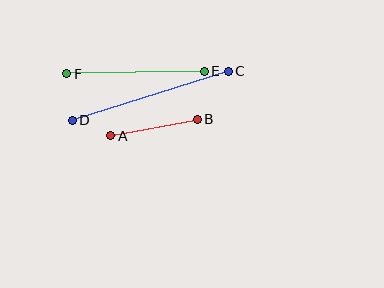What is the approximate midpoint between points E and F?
The midpoint is at approximately (135, 72) pixels.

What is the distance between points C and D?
The distance is approximately 164 pixels.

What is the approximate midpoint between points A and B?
The midpoint is at approximately (154, 128) pixels.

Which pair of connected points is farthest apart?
Points C and D are farthest apart.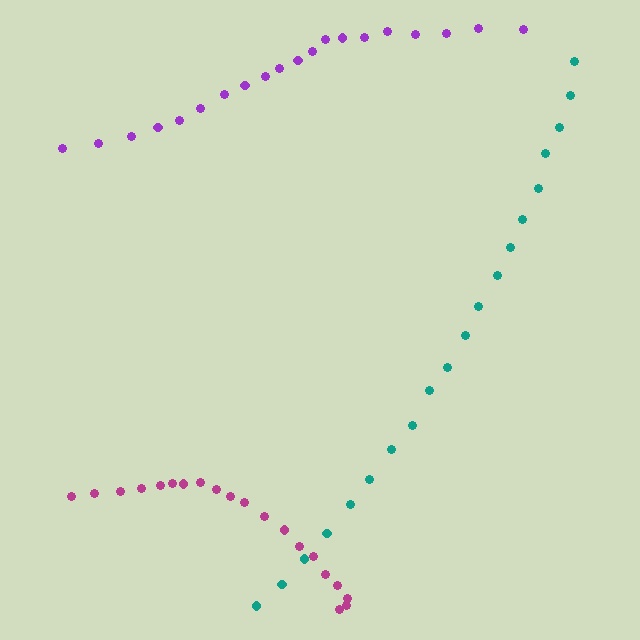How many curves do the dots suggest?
There are 3 distinct paths.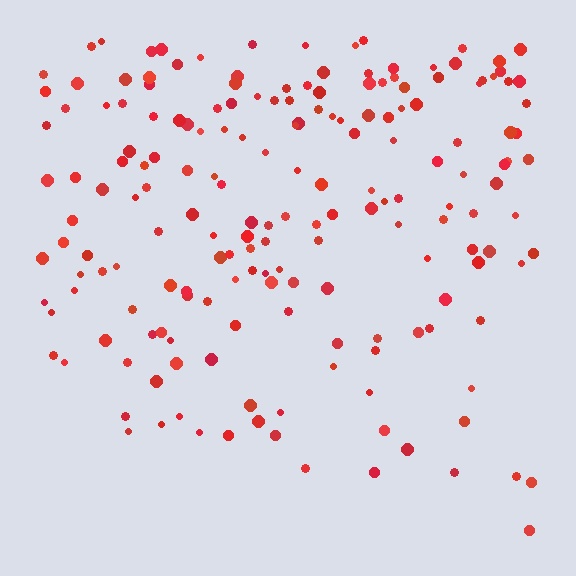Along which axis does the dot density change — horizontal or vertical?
Vertical.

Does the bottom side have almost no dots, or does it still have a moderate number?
Still a moderate number, just noticeably fewer than the top.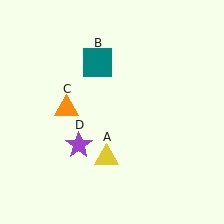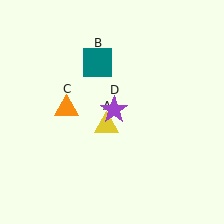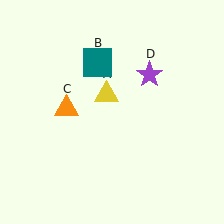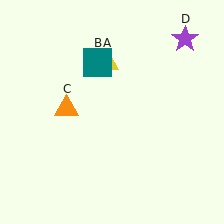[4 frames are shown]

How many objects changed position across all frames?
2 objects changed position: yellow triangle (object A), purple star (object D).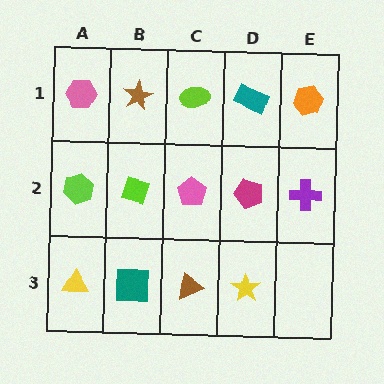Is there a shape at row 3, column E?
No, that cell is empty.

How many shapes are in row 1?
5 shapes.